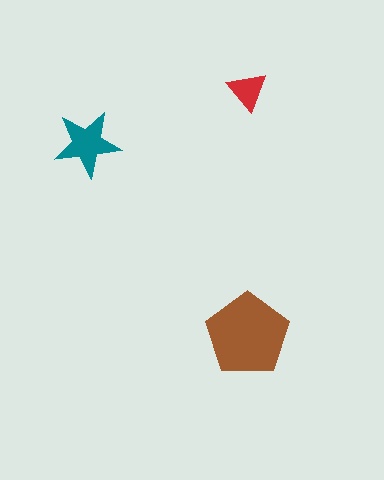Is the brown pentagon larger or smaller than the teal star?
Larger.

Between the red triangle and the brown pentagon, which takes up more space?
The brown pentagon.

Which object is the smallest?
The red triangle.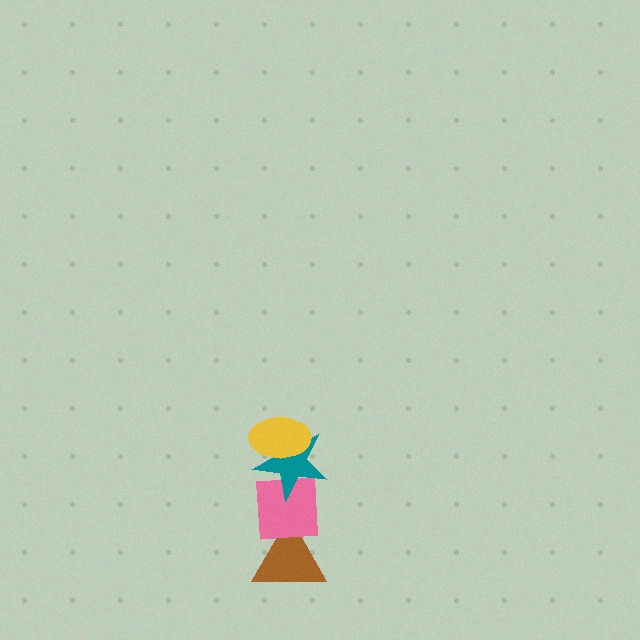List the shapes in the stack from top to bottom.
From top to bottom: the yellow ellipse, the teal star, the pink square, the brown triangle.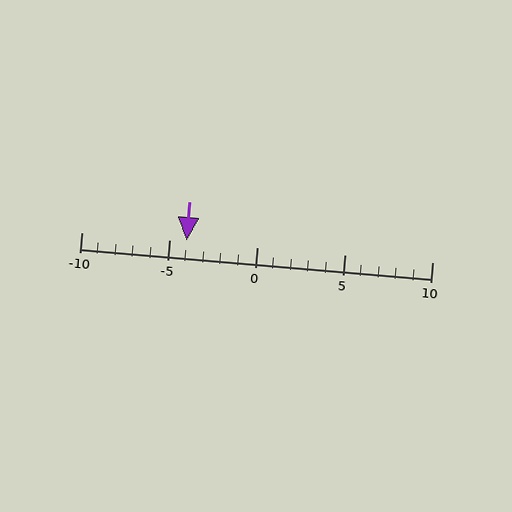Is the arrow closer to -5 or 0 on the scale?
The arrow is closer to -5.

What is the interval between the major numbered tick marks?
The major tick marks are spaced 5 units apart.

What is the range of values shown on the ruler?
The ruler shows values from -10 to 10.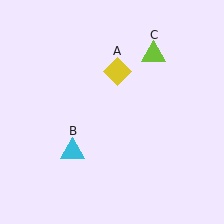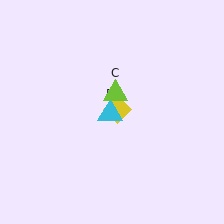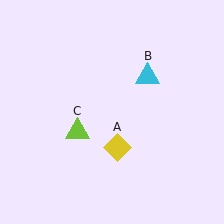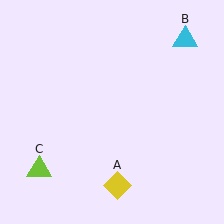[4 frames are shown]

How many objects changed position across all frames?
3 objects changed position: yellow diamond (object A), cyan triangle (object B), lime triangle (object C).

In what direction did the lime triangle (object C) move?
The lime triangle (object C) moved down and to the left.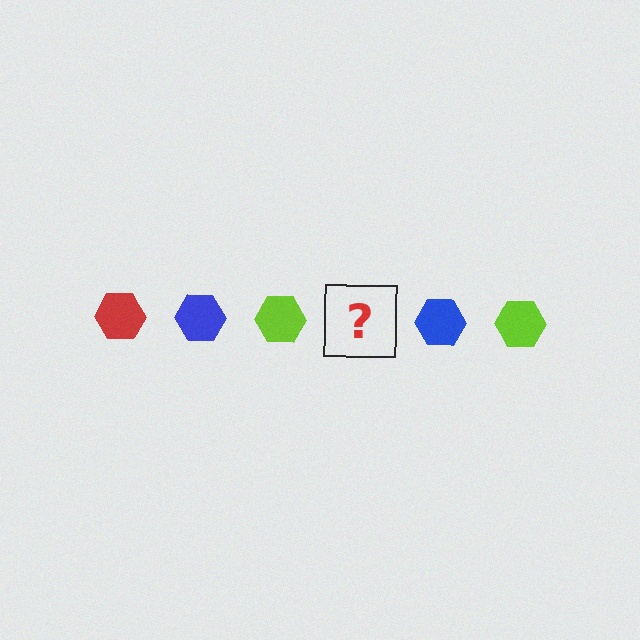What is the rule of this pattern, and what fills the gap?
The rule is that the pattern cycles through red, blue, lime hexagons. The gap should be filled with a red hexagon.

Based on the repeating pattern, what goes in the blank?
The blank should be a red hexagon.